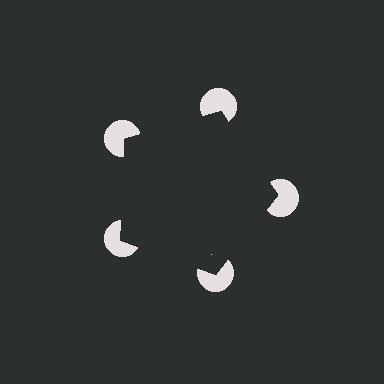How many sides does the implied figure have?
5 sides.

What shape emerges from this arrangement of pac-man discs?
An illusory pentagon — its edges are inferred from the aligned wedge cuts in the pac-man discs, not physically drawn.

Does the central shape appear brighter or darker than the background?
It typically appears slightly darker than the background, even though no actual brightness change is drawn.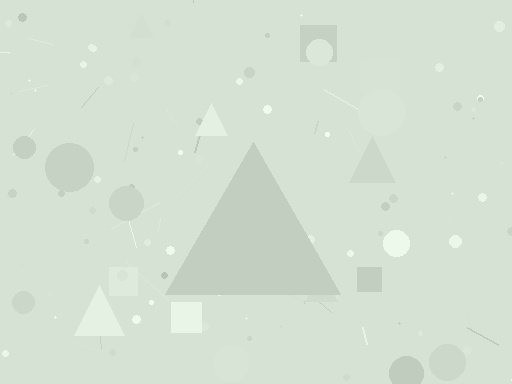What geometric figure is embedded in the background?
A triangle is embedded in the background.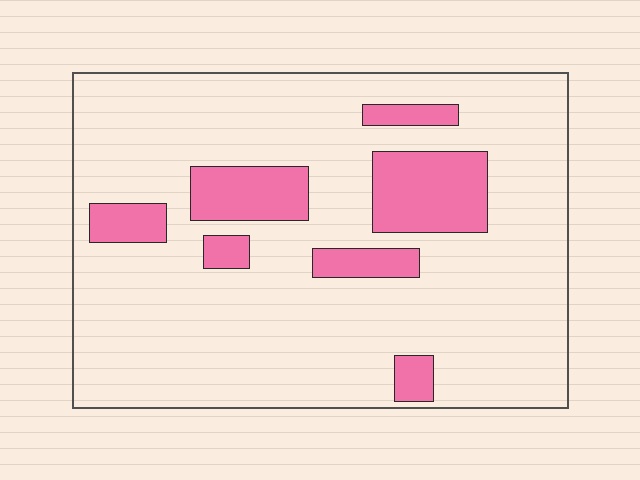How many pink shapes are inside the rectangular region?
7.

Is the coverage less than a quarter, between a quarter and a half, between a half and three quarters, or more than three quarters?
Less than a quarter.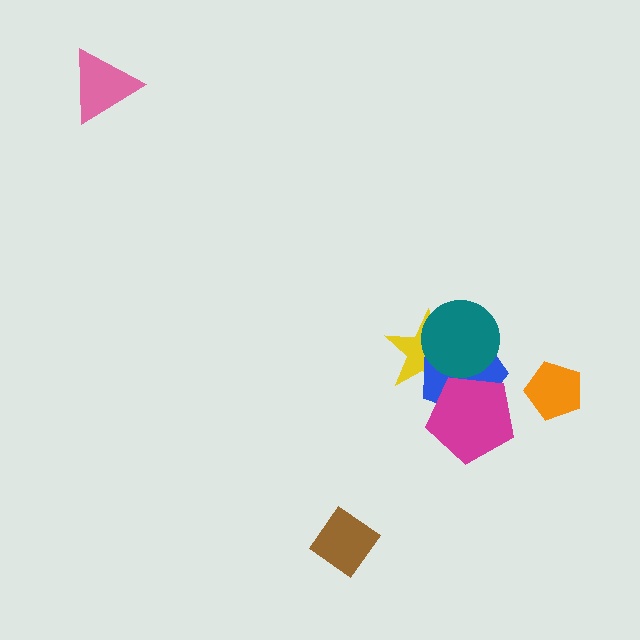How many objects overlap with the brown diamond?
0 objects overlap with the brown diamond.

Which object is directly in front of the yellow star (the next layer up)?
The blue pentagon is directly in front of the yellow star.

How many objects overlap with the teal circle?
2 objects overlap with the teal circle.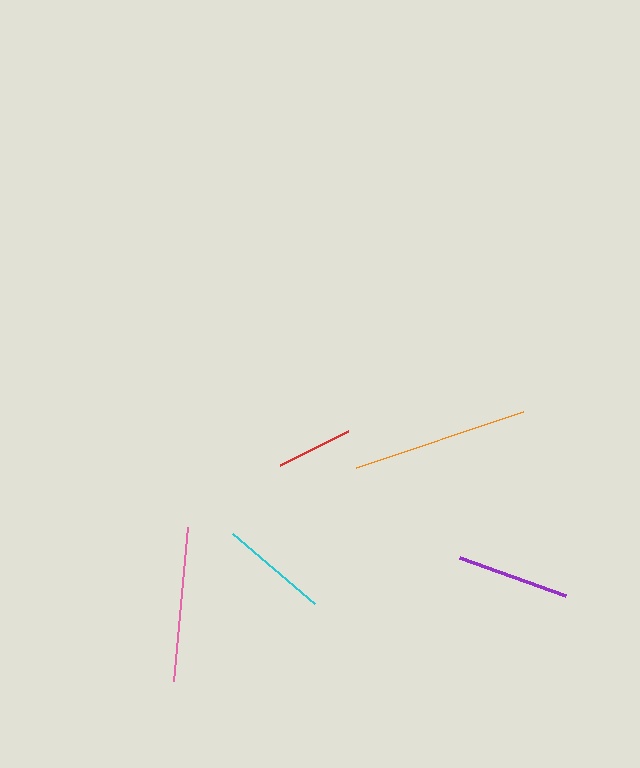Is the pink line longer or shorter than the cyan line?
The pink line is longer than the cyan line.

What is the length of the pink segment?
The pink segment is approximately 155 pixels long.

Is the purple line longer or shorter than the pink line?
The pink line is longer than the purple line.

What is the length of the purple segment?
The purple segment is approximately 113 pixels long.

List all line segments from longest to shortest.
From longest to shortest: orange, pink, purple, cyan, red.